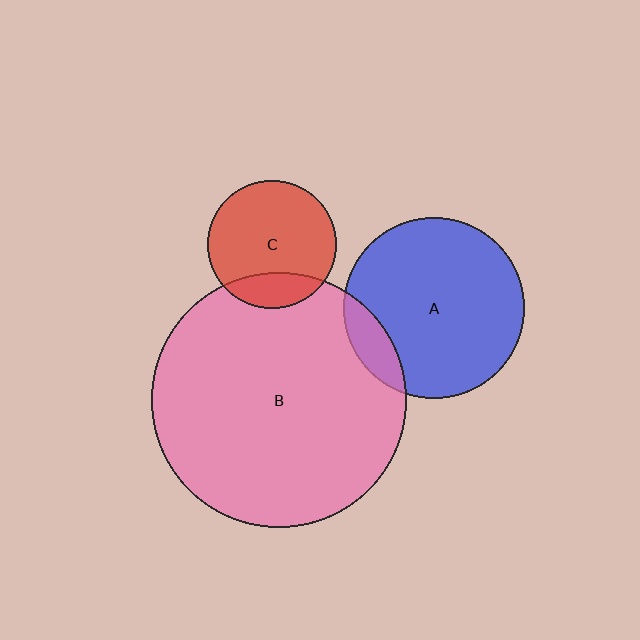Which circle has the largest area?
Circle B (pink).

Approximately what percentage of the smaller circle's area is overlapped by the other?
Approximately 10%.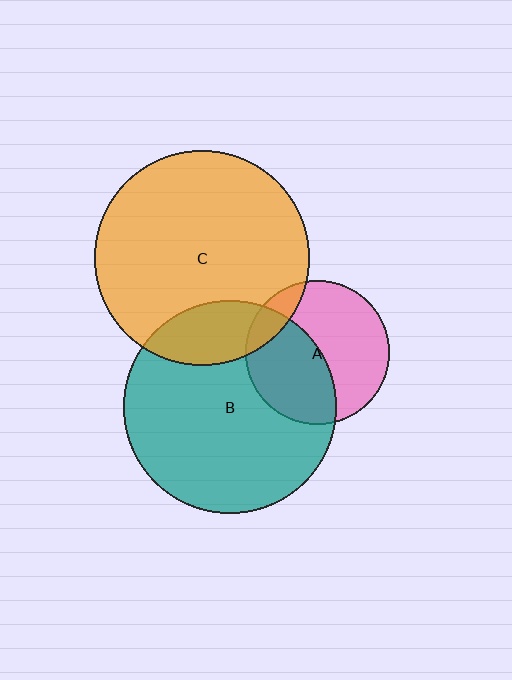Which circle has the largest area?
Circle C (orange).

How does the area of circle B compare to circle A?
Approximately 2.2 times.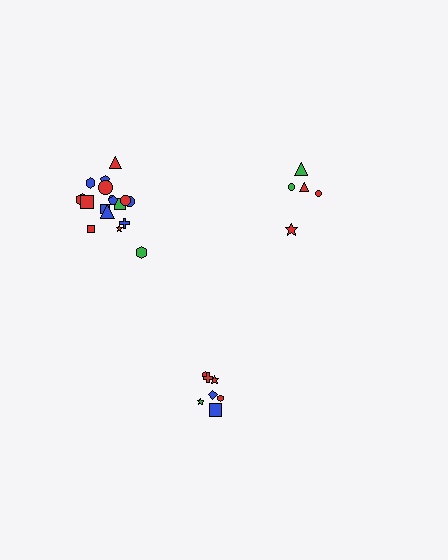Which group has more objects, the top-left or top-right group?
The top-left group.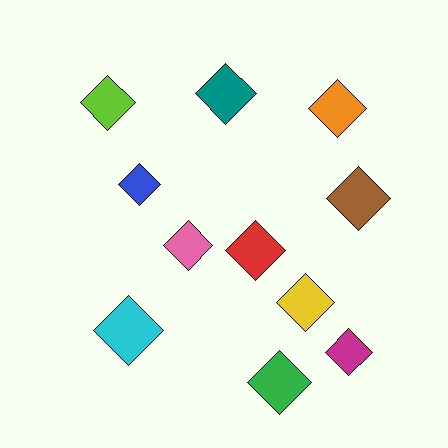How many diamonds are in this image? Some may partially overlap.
There are 11 diamonds.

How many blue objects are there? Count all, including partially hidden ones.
There is 1 blue object.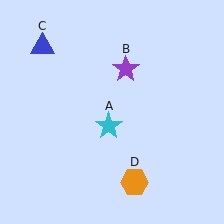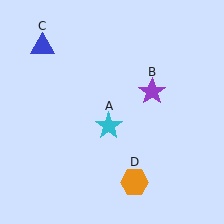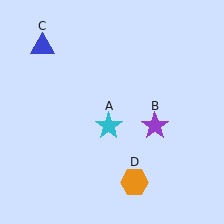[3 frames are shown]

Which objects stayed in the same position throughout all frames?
Cyan star (object A) and blue triangle (object C) and orange hexagon (object D) remained stationary.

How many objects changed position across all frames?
1 object changed position: purple star (object B).